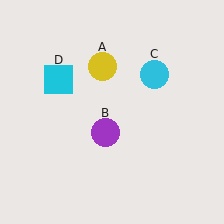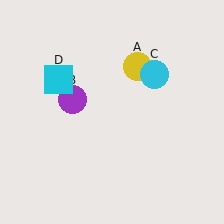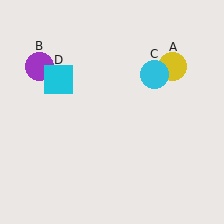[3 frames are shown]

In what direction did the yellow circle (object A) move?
The yellow circle (object A) moved right.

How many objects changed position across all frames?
2 objects changed position: yellow circle (object A), purple circle (object B).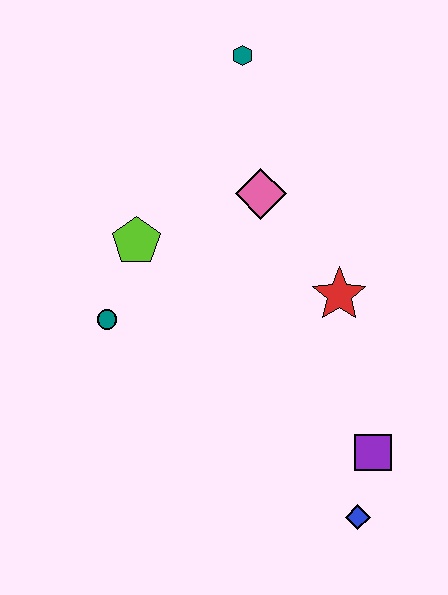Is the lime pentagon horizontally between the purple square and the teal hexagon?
No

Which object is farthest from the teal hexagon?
The blue diamond is farthest from the teal hexagon.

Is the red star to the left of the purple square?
Yes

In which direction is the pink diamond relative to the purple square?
The pink diamond is above the purple square.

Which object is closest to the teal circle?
The lime pentagon is closest to the teal circle.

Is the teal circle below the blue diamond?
No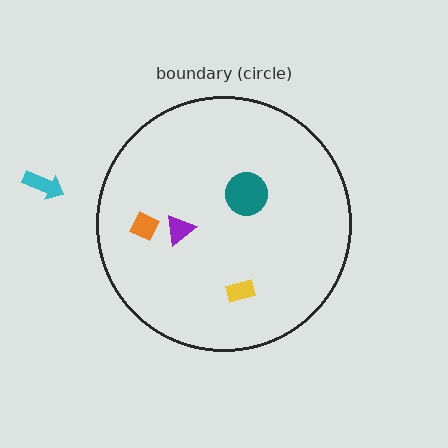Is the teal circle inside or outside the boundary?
Inside.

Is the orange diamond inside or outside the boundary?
Inside.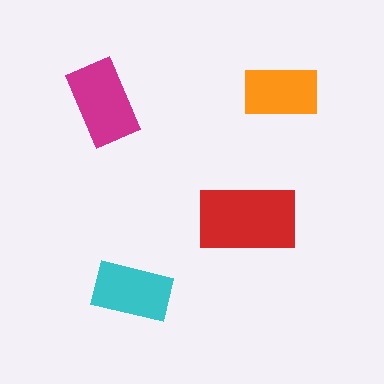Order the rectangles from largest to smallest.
the red one, the magenta one, the cyan one, the orange one.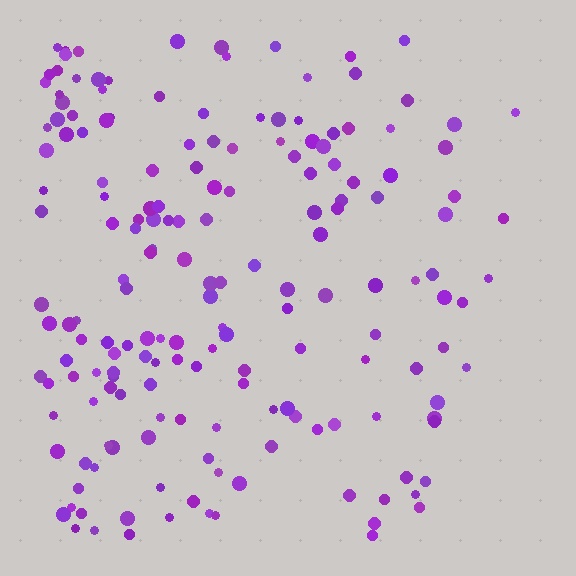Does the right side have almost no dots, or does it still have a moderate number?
Still a moderate number, just noticeably fewer than the left.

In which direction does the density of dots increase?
From right to left, with the left side densest.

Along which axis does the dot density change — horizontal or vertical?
Horizontal.